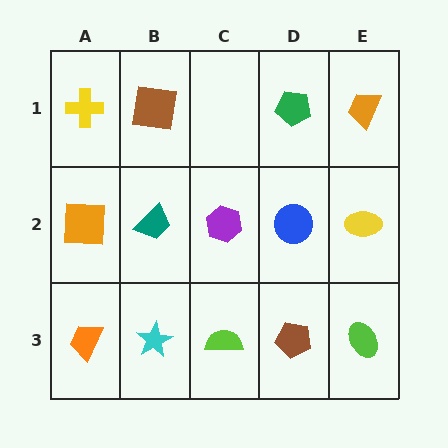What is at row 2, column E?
A yellow ellipse.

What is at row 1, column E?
An orange trapezoid.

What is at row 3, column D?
A brown pentagon.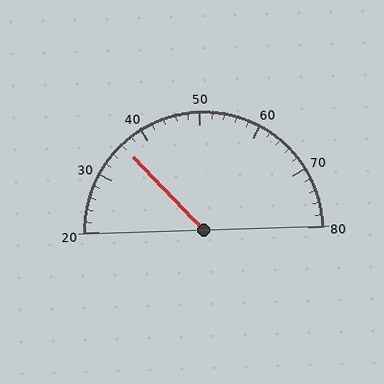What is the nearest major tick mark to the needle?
The nearest major tick mark is 40.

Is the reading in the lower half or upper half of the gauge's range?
The reading is in the lower half of the range (20 to 80).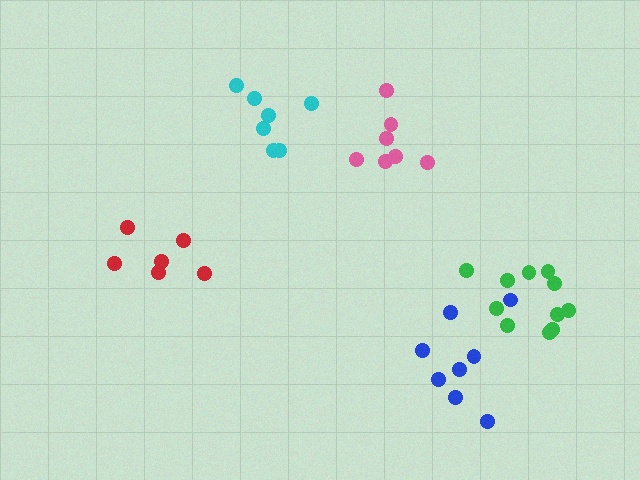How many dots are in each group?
Group 1: 6 dots, Group 2: 11 dots, Group 3: 8 dots, Group 4: 7 dots, Group 5: 7 dots (39 total).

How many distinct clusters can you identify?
There are 5 distinct clusters.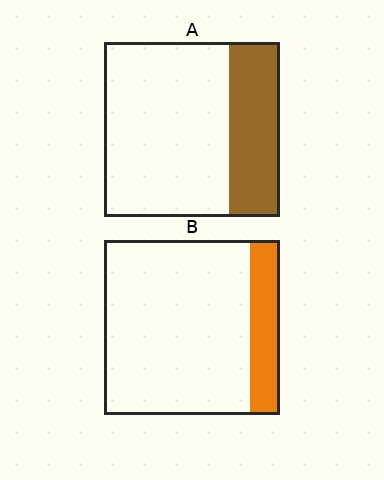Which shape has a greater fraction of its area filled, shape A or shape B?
Shape A.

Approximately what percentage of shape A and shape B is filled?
A is approximately 30% and B is approximately 15%.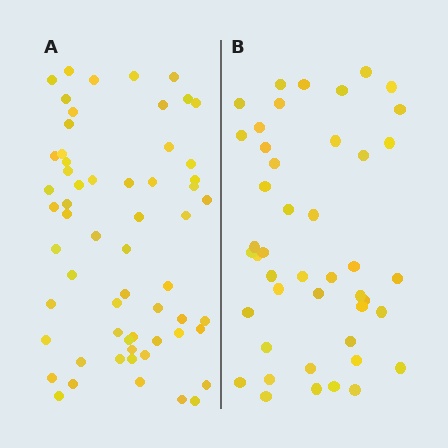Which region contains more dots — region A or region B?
Region A (the left region) has more dots.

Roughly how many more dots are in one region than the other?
Region A has approximately 15 more dots than region B.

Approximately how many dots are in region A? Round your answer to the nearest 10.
About 60 dots.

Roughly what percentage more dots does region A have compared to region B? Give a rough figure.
About 35% more.